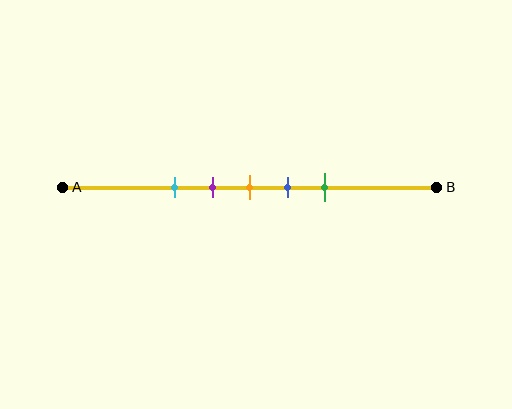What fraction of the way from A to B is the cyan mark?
The cyan mark is approximately 30% (0.3) of the way from A to B.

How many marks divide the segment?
There are 5 marks dividing the segment.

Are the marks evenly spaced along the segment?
Yes, the marks are approximately evenly spaced.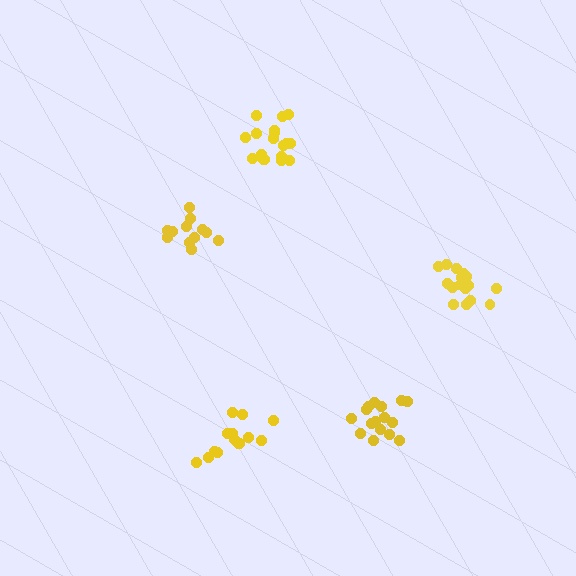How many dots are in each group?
Group 1: 16 dots, Group 2: 16 dots, Group 3: 12 dots, Group 4: 18 dots, Group 5: 15 dots (77 total).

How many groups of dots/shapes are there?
There are 5 groups.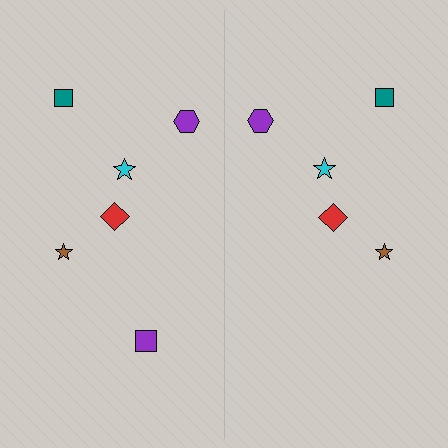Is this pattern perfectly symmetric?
No, the pattern is not perfectly symmetric. A purple square is missing from the right side.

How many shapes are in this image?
There are 11 shapes in this image.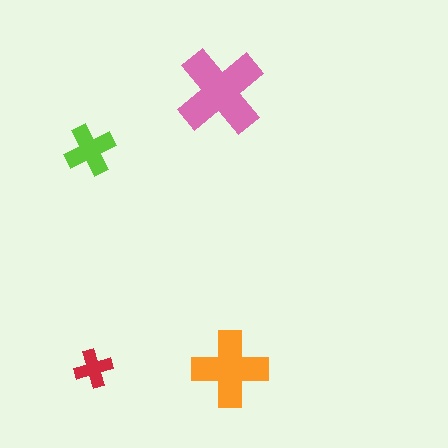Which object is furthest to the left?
The lime cross is leftmost.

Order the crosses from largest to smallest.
the pink one, the orange one, the lime one, the red one.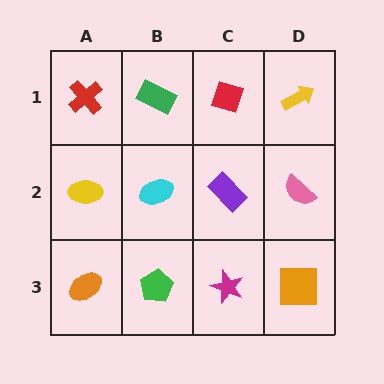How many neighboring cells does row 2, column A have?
3.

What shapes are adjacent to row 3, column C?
A purple rectangle (row 2, column C), a green pentagon (row 3, column B), an orange square (row 3, column D).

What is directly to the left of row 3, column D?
A magenta star.